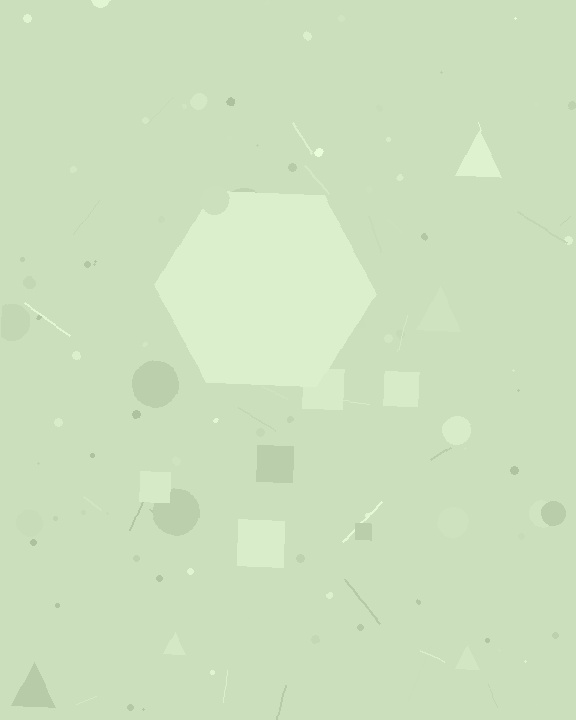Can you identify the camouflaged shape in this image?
The camouflaged shape is a hexagon.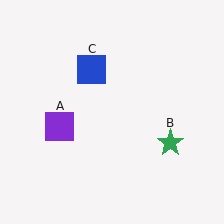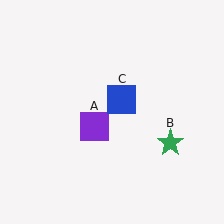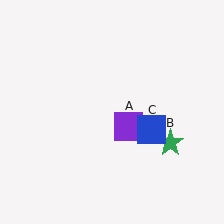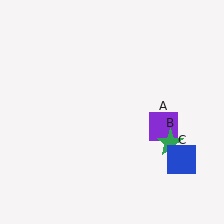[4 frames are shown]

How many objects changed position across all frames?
2 objects changed position: purple square (object A), blue square (object C).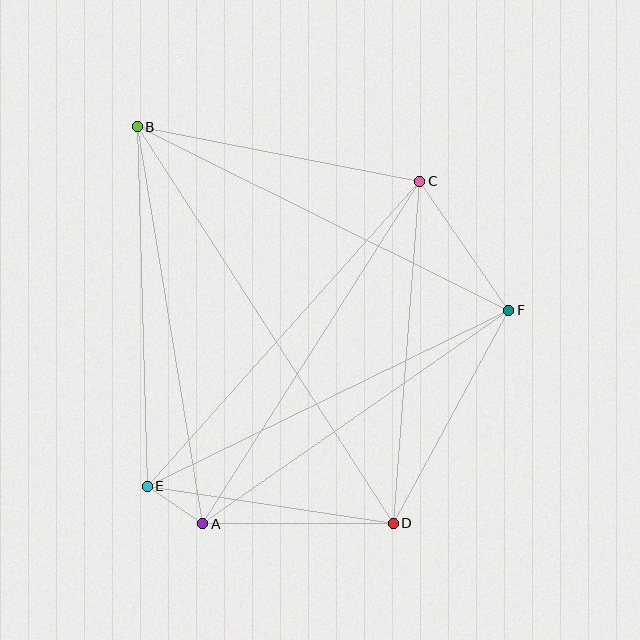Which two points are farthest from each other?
Points B and D are farthest from each other.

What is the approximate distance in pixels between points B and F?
The distance between B and F is approximately 414 pixels.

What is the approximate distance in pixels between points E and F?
The distance between E and F is approximately 402 pixels.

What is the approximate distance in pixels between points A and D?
The distance between A and D is approximately 191 pixels.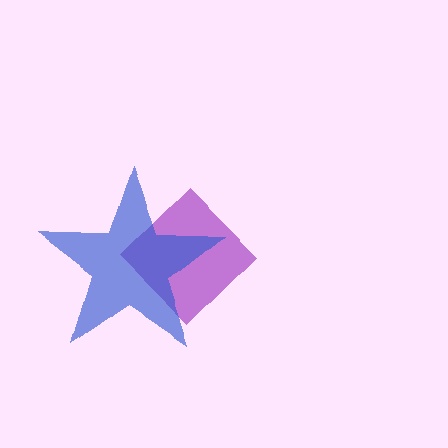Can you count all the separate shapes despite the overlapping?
Yes, there are 2 separate shapes.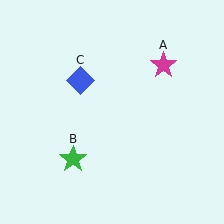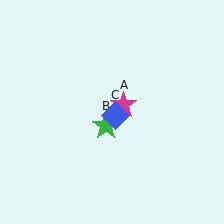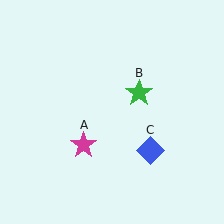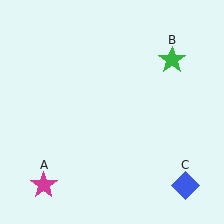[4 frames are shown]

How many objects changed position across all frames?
3 objects changed position: magenta star (object A), green star (object B), blue diamond (object C).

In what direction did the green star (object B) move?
The green star (object B) moved up and to the right.